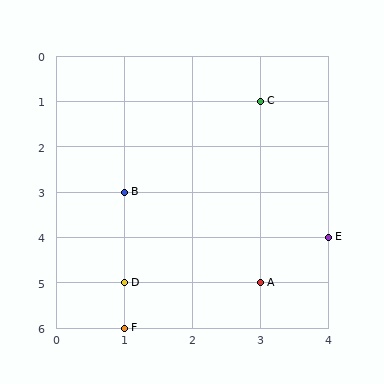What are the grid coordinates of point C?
Point C is at grid coordinates (3, 1).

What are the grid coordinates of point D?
Point D is at grid coordinates (1, 5).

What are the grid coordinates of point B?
Point B is at grid coordinates (1, 3).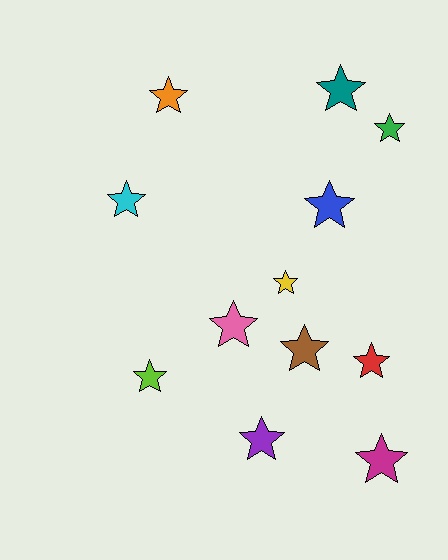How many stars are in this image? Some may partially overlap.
There are 12 stars.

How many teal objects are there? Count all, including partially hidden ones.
There is 1 teal object.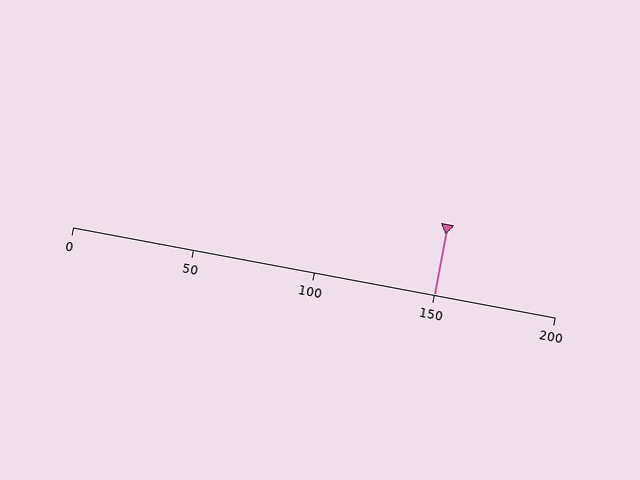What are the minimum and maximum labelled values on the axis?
The axis runs from 0 to 200.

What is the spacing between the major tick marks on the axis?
The major ticks are spaced 50 apart.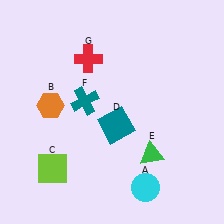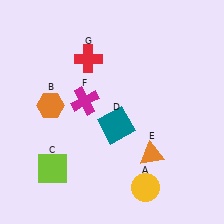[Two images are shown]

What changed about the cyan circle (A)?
In Image 1, A is cyan. In Image 2, it changed to yellow.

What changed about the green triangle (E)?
In Image 1, E is green. In Image 2, it changed to orange.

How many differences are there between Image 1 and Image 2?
There are 3 differences between the two images.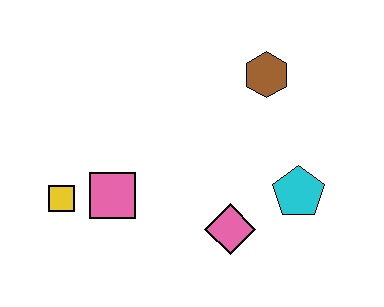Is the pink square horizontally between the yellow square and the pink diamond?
Yes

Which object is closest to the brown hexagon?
The cyan pentagon is closest to the brown hexagon.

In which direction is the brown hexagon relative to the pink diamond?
The brown hexagon is above the pink diamond.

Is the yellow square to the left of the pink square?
Yes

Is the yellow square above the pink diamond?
Yes